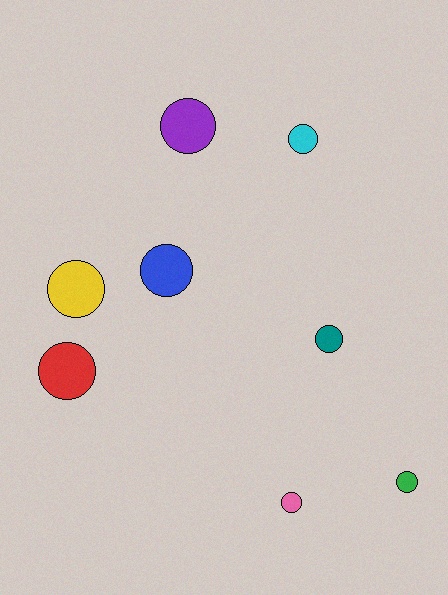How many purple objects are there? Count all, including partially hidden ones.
There is 1 purple object.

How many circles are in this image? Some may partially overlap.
There are 8 circles.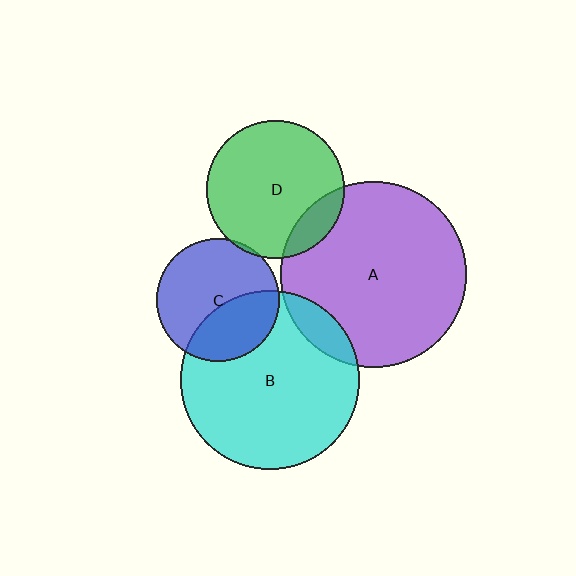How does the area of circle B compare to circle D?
Approximately 1.7 times.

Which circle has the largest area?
Circle A (purple).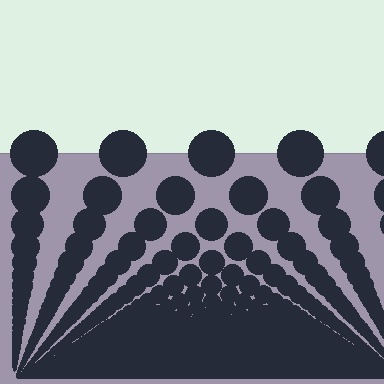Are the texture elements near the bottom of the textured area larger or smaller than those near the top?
Smaller. The gradient is inverted — elements near the bottom are smaller and denser.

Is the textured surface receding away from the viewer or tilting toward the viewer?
The surface appears to tilt toward the viewer. Texture elements get larger and sparser toward the top.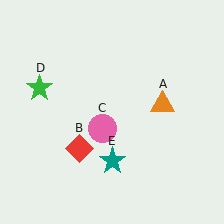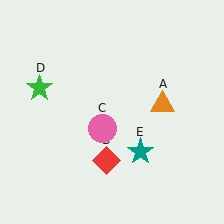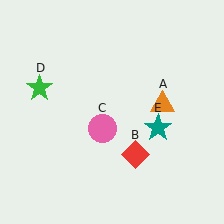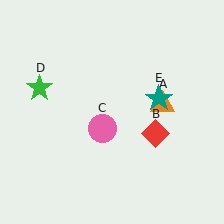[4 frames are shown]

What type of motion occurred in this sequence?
The red diamond (object B), teal star (object E) rotated counterclockwise around the center of the scene.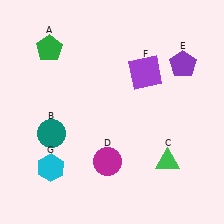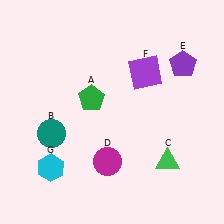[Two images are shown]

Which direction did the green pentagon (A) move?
The green pentagon (A) moved down.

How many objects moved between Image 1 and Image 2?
1 object moved between the two images.